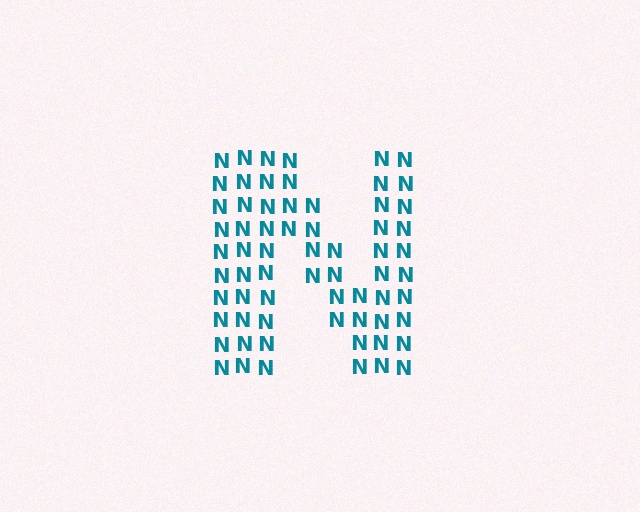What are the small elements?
The small elements are letter N's.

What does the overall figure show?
The overall figure shows the letter N.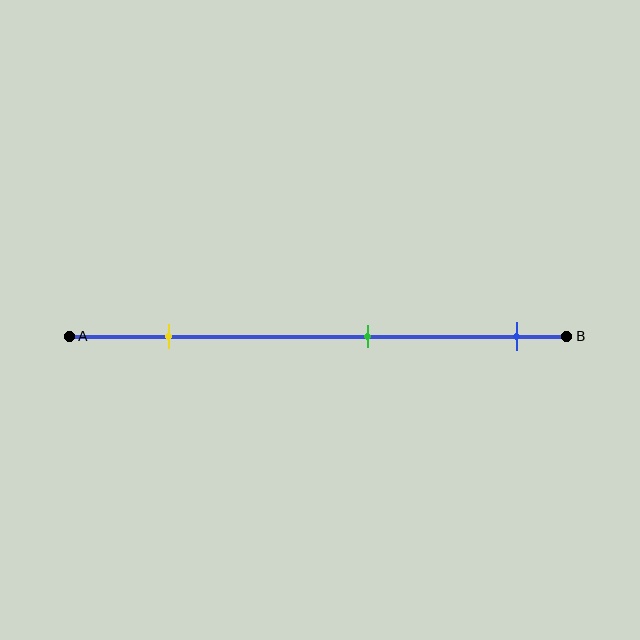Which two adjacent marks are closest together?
The green and blue marks are the closest adjacent pair.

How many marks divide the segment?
There are 3 marks dividing the segment.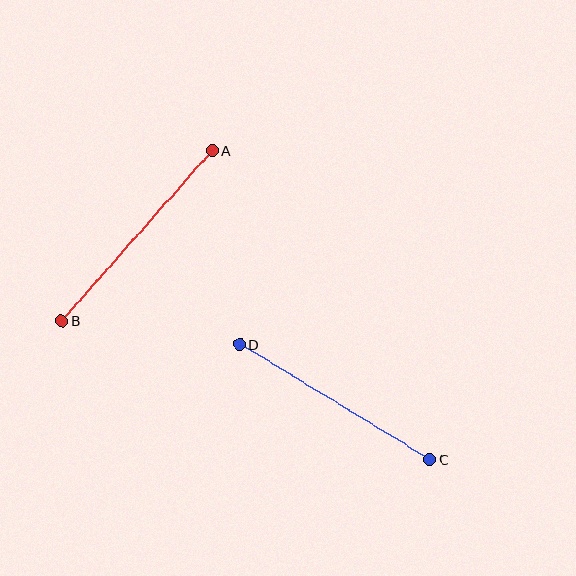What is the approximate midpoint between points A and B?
The midpoint is at approximately (137, 236) pixels.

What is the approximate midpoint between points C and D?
The midpoint is at approximately (335, 402) pixels.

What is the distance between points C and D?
The distance is approximately 222 pixels.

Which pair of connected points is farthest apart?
Points A and B are farthest apart.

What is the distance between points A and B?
The distance is approximately 227 pixels.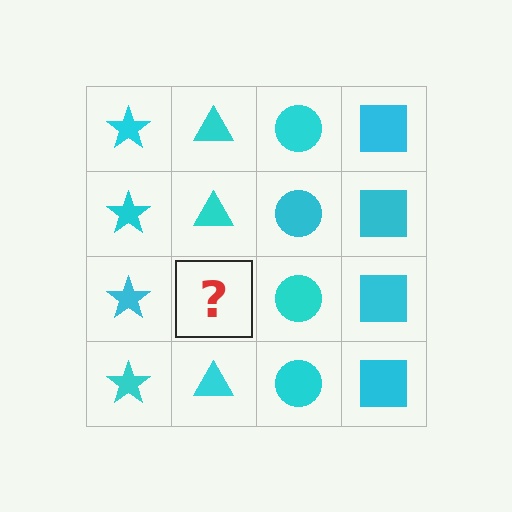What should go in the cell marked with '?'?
The missing cell should contain a cyan triangle.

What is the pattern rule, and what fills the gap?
The rule is that each column has a consistent shape. The gap should be filled with a cyan triangle.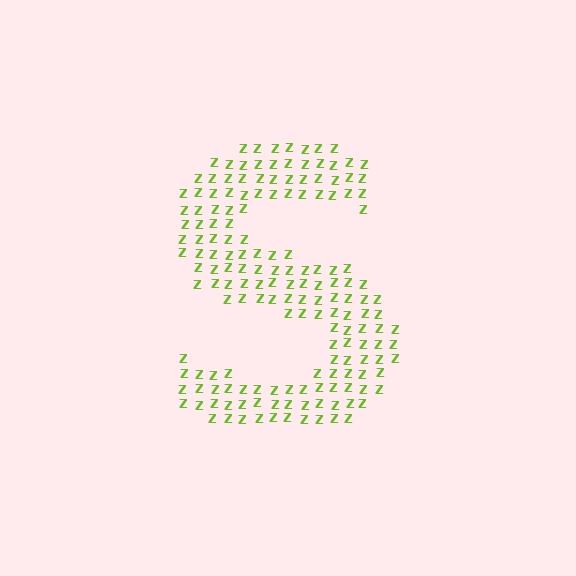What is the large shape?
The large shape is the letter S.